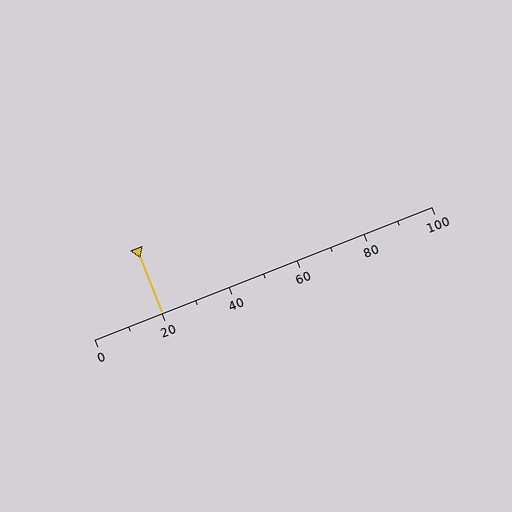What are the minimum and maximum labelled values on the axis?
The axis runs from 0 to 100.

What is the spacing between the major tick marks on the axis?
The major ticks are spaced 20 apart.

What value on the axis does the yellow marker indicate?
The marker indicates approximately 20.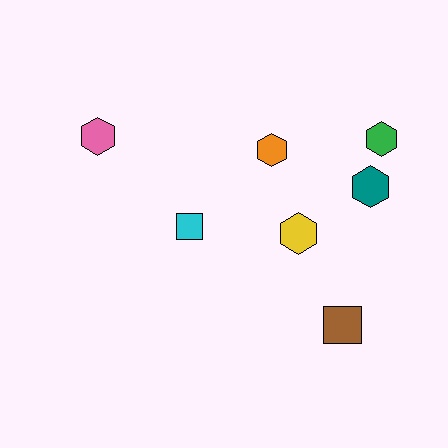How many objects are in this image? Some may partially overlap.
There are 7 objects.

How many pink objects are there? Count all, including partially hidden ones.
There is 1 pink object.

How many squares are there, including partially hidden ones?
There are 2 squares.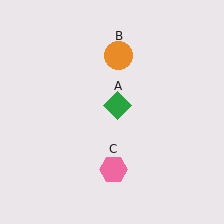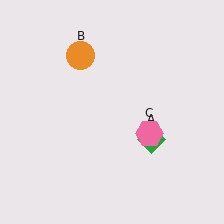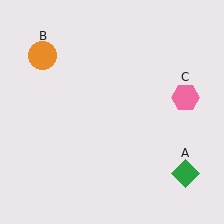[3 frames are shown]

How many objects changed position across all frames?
3 objects changed position: green diamond (object A), orange circle (object B), pink hexagon (object C).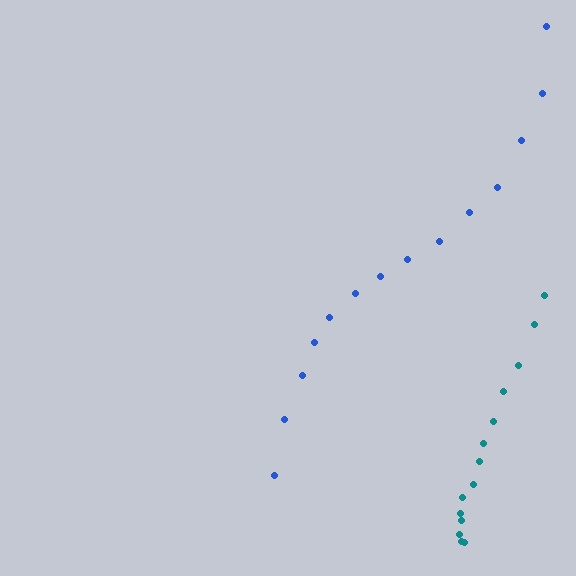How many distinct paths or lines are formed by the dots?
There are 2 distinct paths.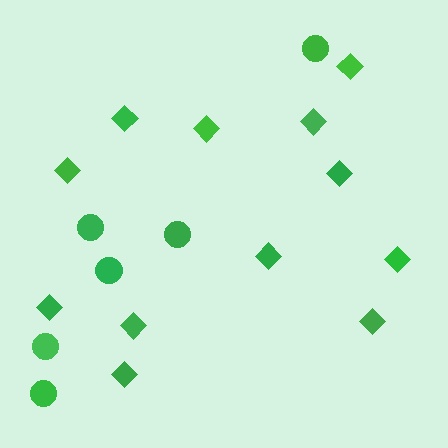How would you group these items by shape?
There are 2 groups: one group of diamonds (12) and one group of circles (6).